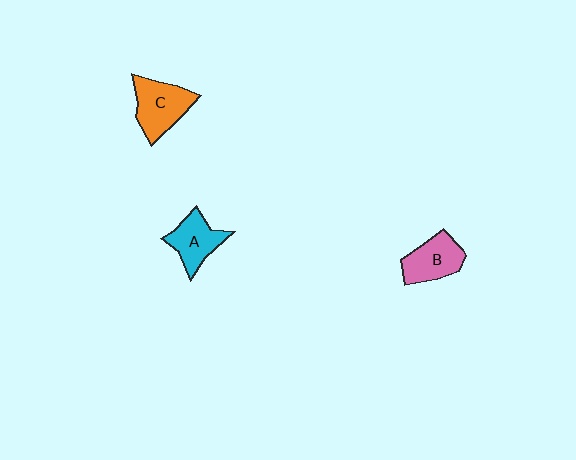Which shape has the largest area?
Shape C (orange).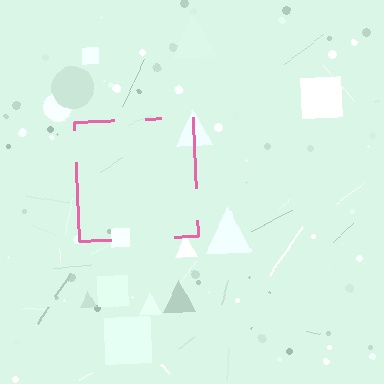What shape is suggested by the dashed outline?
The dashed outline suggests a square.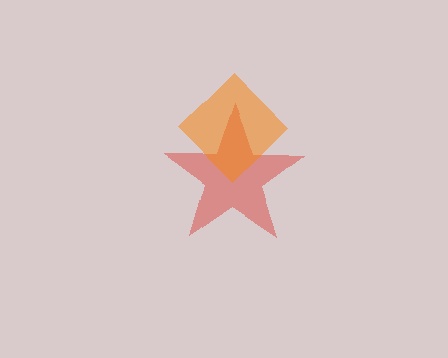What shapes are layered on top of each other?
The layered shapes are: a red star, an orange diamond.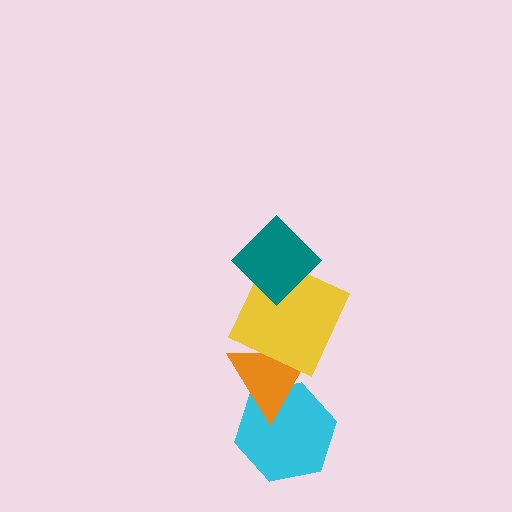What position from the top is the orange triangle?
The orange triangle is 3rd from the top.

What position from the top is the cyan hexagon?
The cyan hexagon is 4th from the top.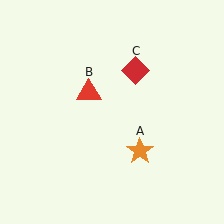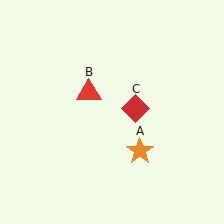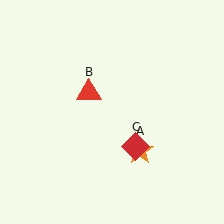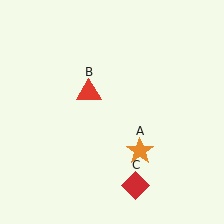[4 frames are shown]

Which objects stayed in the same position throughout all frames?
Orange star (object A) and red triangle (object B) remained stationary.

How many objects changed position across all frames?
1 object changed position: red diamond (object C).